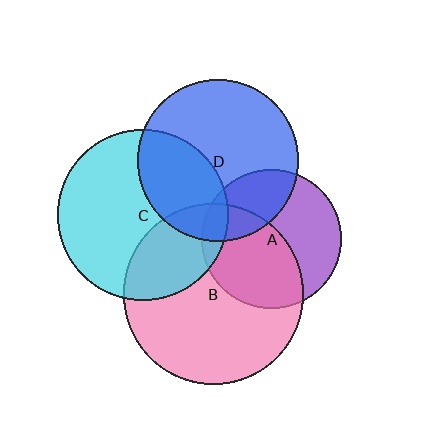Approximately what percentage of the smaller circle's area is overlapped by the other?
Approximately 10%.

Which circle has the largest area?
Circle B (pink).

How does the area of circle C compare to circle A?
Approximately 1.5 times.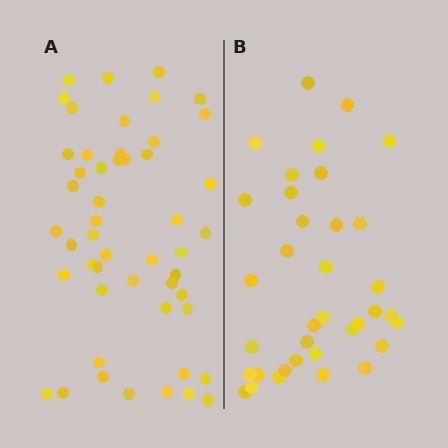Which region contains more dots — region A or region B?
Region A (the left region) has more dots.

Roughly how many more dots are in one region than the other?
Region A has approximately 15 more dots than region B.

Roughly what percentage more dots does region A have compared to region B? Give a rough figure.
About 40% more.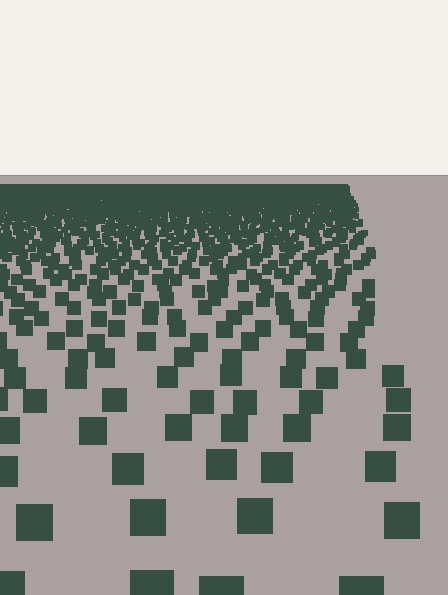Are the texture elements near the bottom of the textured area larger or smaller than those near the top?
Larger. Near the bottom, elements are closer to the viewer and appear at a bigger on-screen size.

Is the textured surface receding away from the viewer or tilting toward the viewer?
The surface is receding away from the viewer. Texture elements get smaller and denser toward the top.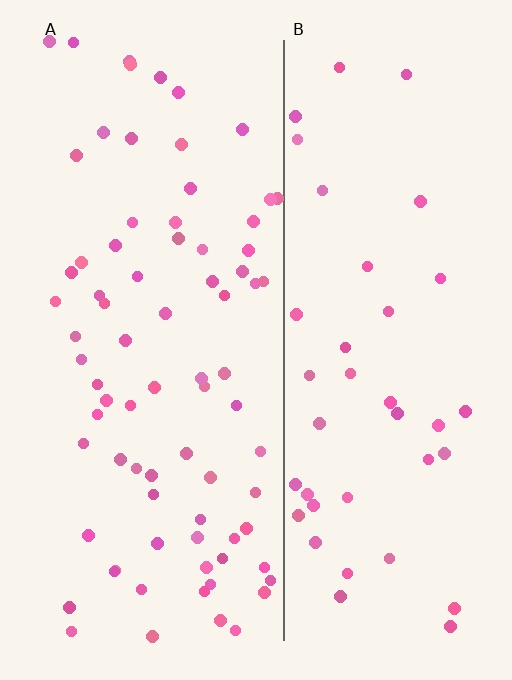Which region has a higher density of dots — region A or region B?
A (the left).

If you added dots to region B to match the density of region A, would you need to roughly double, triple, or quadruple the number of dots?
Approximately double.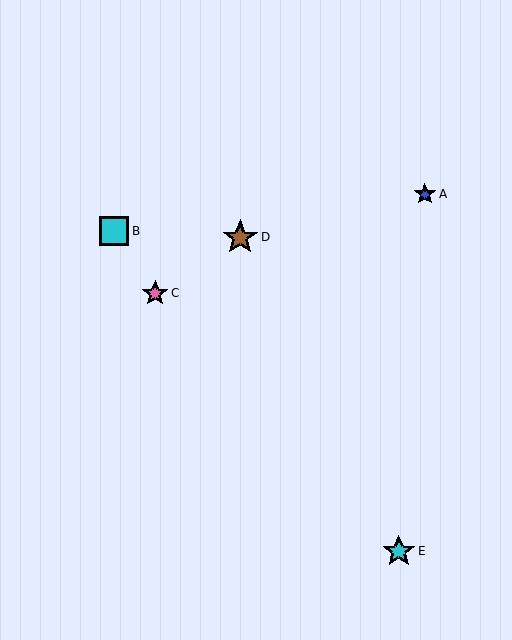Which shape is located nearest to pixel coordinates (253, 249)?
The brown star (labeled D) at (240, 237) is nearest to that location.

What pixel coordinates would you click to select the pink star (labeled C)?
Click at (155, 293) to select the pink star C.